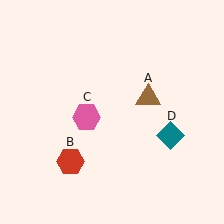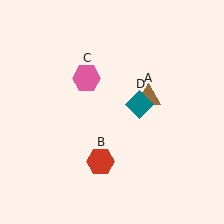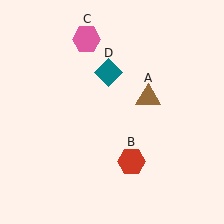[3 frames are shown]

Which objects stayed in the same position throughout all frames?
Brown triangle (object A) remained stationary.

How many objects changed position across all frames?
3 objects changed position: red hexagon (object B), pink hexagon (object C), teal diamond (object D).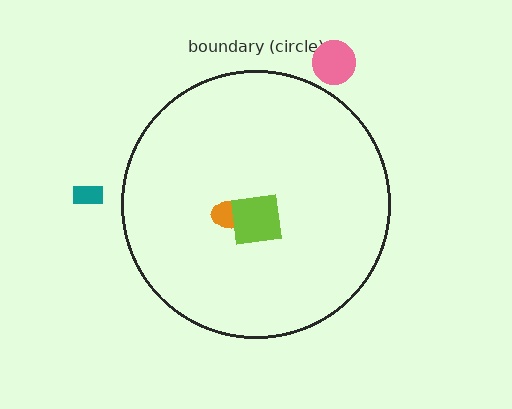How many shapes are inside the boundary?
2 inside, 2 outside.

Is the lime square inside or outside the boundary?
Inside.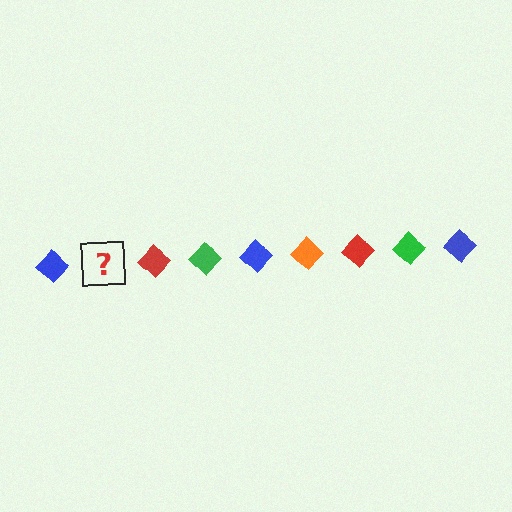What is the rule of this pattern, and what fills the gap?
The rule is that the pattern cycles through blue, orange, red, green diamonds. The gap should be filled with an orange diamond.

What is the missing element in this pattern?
The missing element is an orange diamond.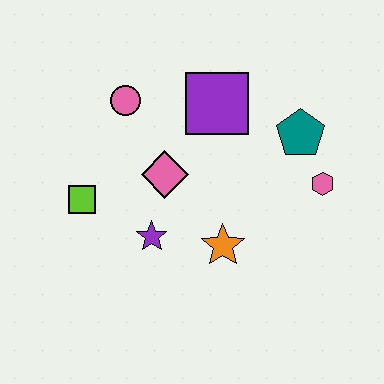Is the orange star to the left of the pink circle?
No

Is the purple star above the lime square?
No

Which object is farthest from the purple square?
The lime square is farthest from the purple square.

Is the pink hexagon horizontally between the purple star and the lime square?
No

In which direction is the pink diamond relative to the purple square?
The pink diamond is below the purple square.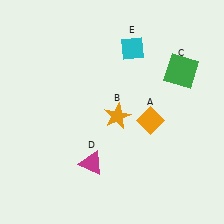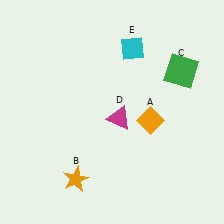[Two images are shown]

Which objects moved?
The objects that moved are: the orange star (B), the magenta triangle (D).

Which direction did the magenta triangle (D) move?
The magenta triangle (D) moved up.